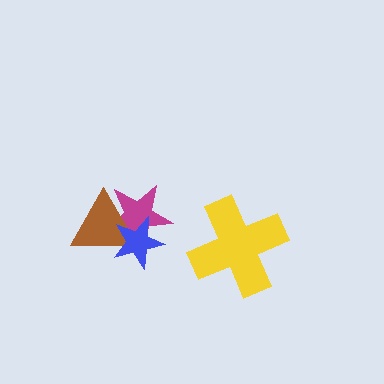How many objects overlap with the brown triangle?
2 objects overlap with the brown triangle.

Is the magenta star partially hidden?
Yes, it is partially covered by another shape.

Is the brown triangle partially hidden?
Yes, it is partially covered by another shape.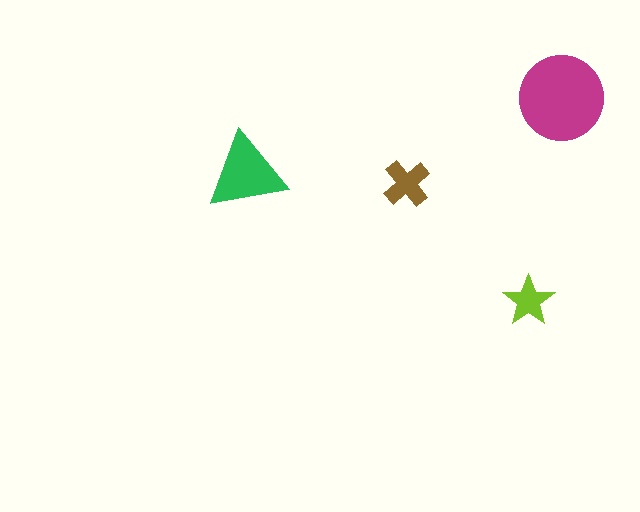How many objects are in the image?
There are 4 objects in the image.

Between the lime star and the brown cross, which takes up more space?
The brown cross.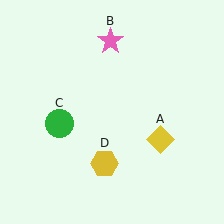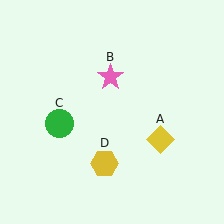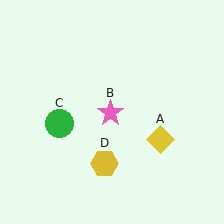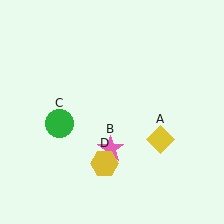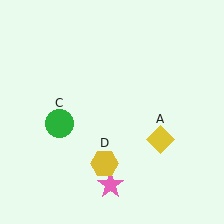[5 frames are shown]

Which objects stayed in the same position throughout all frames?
Yellow diamond (object A) and green circle (object C) and yellow hexagon (object D) remained stationary.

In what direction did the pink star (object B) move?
The pink star (object B) moved down.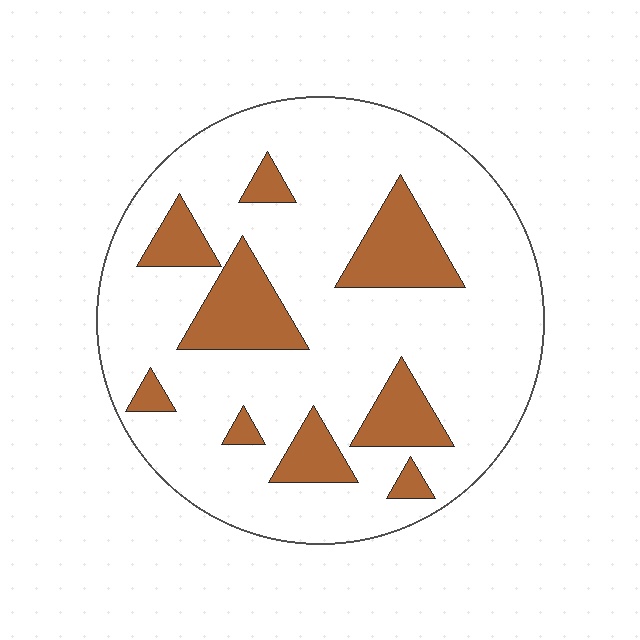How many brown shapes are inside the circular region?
9.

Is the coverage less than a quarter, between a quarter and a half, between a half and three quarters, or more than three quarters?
Less than a quarter.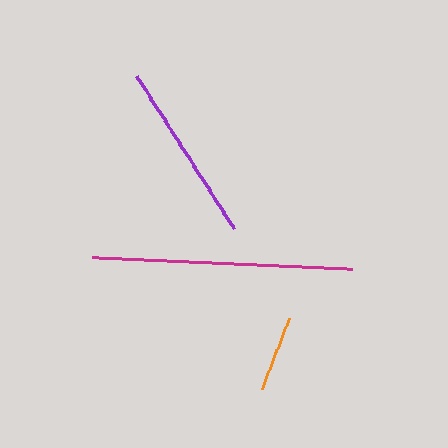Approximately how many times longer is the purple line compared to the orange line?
The purple line is approximately 2.4 times the length of the orange line.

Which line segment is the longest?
The magenta line is the longest at approximately 260 pixels.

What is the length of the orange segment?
The orange segment is approximately 76 pixels long.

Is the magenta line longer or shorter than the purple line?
The magenta line is longer than the purple line.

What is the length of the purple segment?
The purple segment is approximately 180 pixels long.